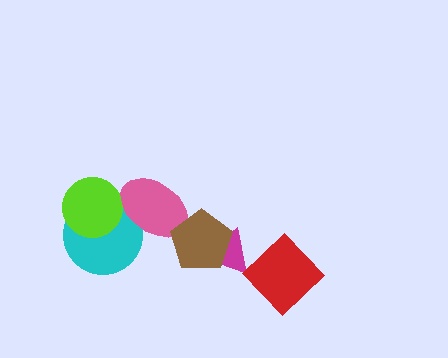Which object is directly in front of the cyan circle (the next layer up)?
The lime circle is directly in front of the cyan circle.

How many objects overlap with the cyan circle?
2 objects overlap with the cyan circle.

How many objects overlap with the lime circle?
1 object overlaps with the lime circle.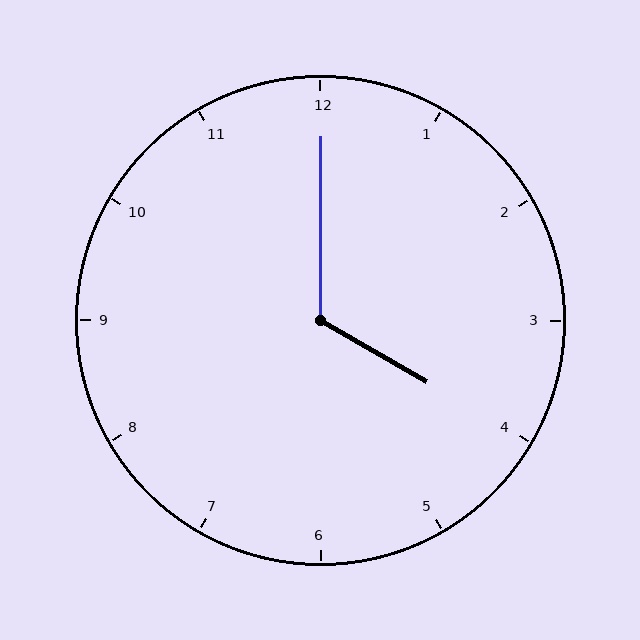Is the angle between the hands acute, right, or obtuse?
It is obtuse.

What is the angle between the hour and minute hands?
Approximately 120 degrees.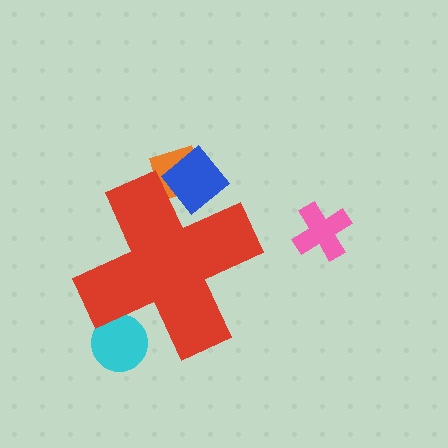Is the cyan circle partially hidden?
Yes, the cyan circle is partially hidden behind the red cross.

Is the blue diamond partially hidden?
Yes, the blue diamond is partially hidden behind the red cross.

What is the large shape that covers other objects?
A red cross.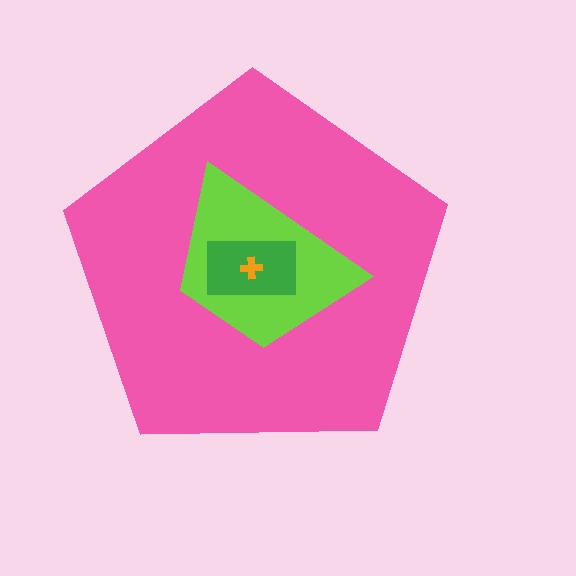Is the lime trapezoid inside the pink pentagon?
Yes.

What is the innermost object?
The orange cross.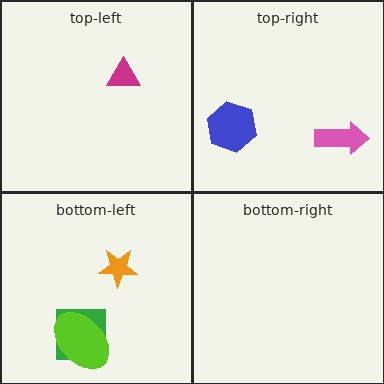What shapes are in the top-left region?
The magenta triangle.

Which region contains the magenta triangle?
The top-left region.